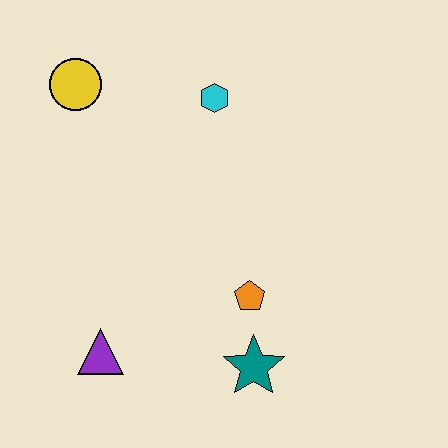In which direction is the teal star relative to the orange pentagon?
The teal star is below the orange pentagon.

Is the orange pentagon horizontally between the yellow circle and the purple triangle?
No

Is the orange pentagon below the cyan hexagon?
Yes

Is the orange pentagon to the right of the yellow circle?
Yes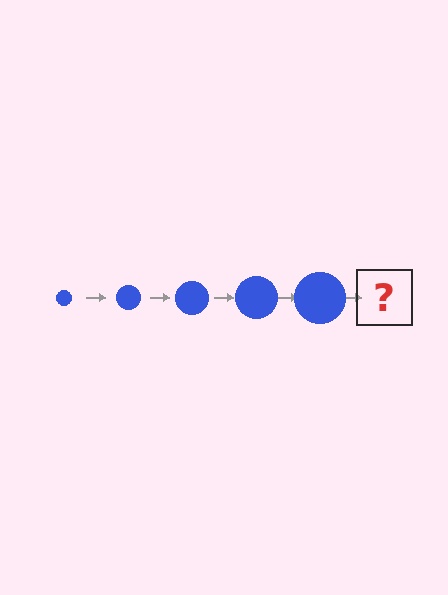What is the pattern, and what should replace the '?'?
The pattern is that the circle gets progressively larger each step. The '?' should be a blue circle, larger than the previous one.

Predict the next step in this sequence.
The next step is a blue circle, larger than the previous one.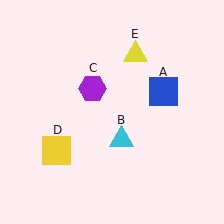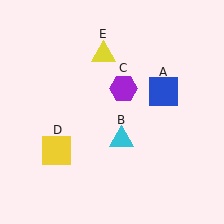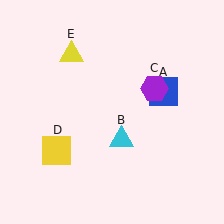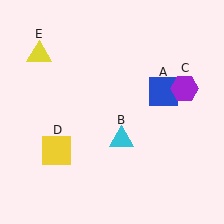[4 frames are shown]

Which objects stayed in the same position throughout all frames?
Blue square (object A) and cyan triangle (object B) and yellow square (object D) remained stationary.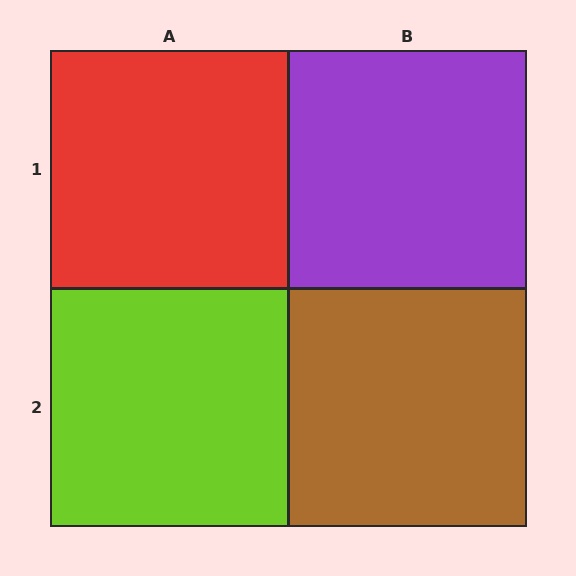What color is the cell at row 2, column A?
Lime.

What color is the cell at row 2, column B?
Brown.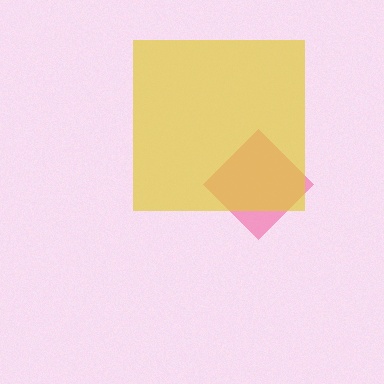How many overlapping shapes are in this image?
There are 2 overlapping shapes in the image.